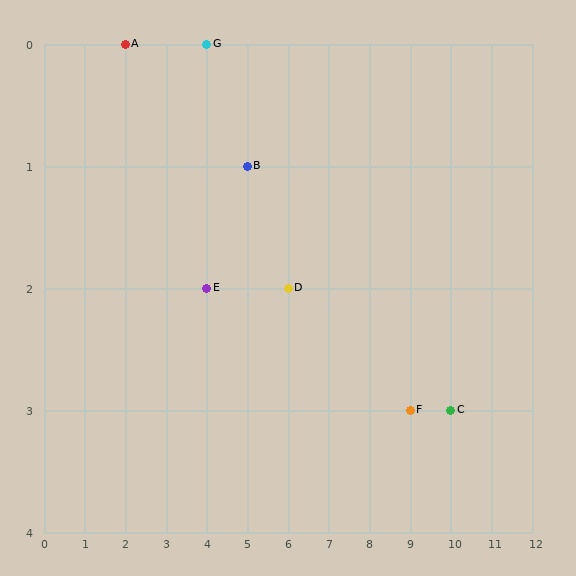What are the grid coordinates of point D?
Point D is at grid coordinates (6, 2).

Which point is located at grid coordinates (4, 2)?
Point E is at (4, 2).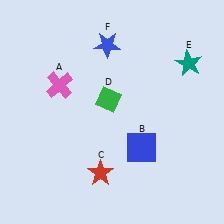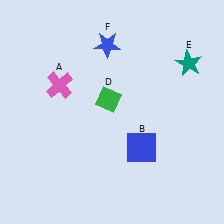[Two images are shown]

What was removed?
The red star (C) was removed in Image 2.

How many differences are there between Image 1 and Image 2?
There is 1 difference between the two images.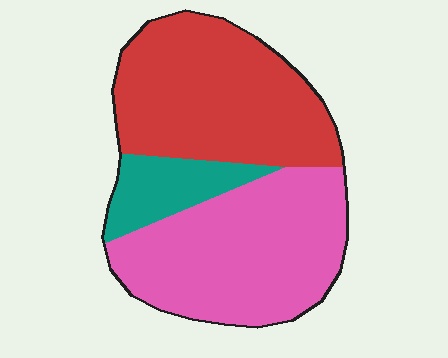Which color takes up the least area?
Teal, at roughly 10%.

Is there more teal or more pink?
Pink.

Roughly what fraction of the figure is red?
Red covers 43% of the figure.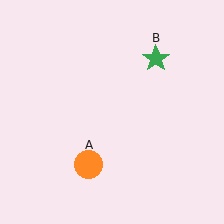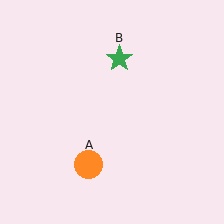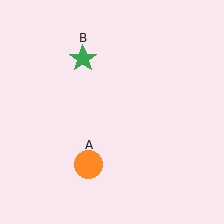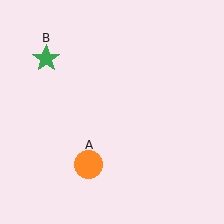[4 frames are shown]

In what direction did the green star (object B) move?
The green star (object B) moved left.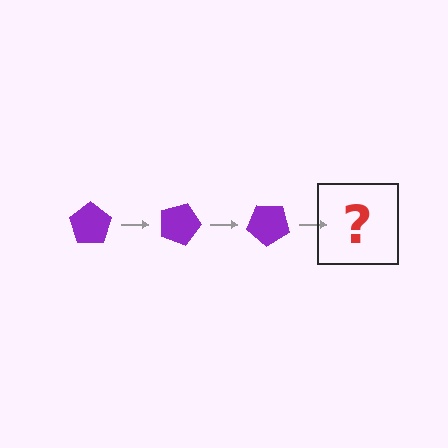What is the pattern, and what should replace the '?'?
The pattern is that the pentagon rotates 20 degrees each step. The '?' should be a purple pentagon rotated 60 degrees.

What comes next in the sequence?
The next element should be a purple pentagon rotated 60 degrees.